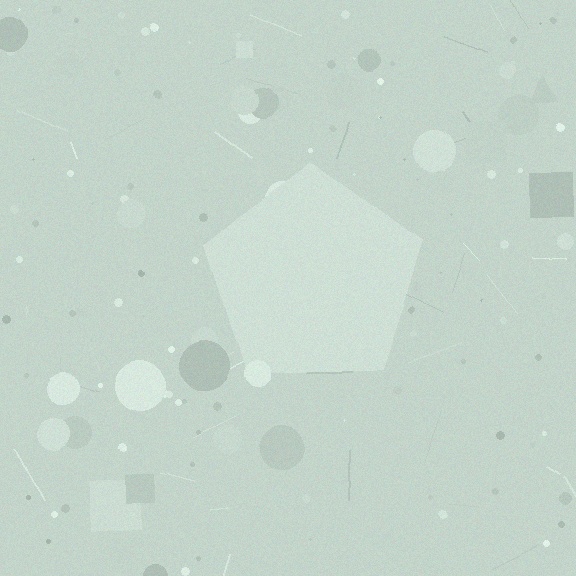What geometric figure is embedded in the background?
A pentagon is embedded in the background.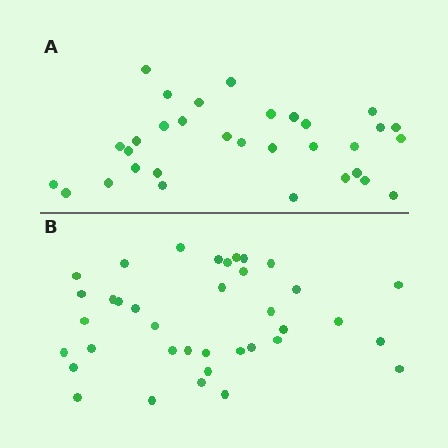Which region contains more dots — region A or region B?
Region B (the bottom region) has more dots.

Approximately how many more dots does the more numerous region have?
Region B has about 5 more dots than region A.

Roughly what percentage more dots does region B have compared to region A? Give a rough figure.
About 15% more.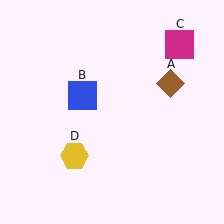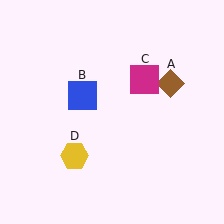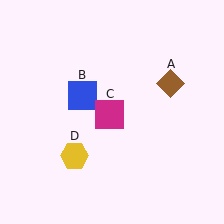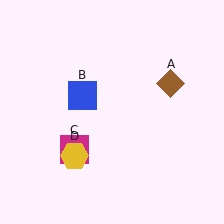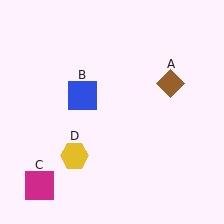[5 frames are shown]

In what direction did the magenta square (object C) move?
The magenta square (object C) moved down and to the left.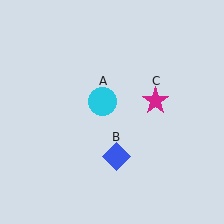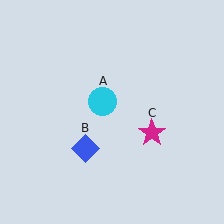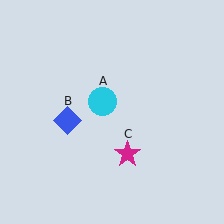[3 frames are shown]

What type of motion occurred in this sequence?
The blue diamond (object B), magenta star (object C) rotated clockwise around the center of the scene.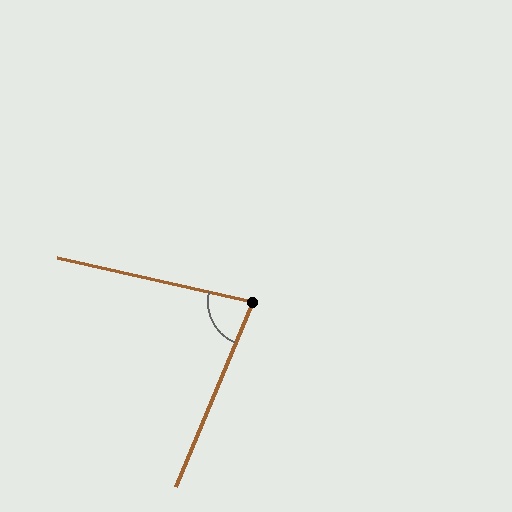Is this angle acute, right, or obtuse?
It is acute.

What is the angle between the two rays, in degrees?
Approximately 80 degrees.